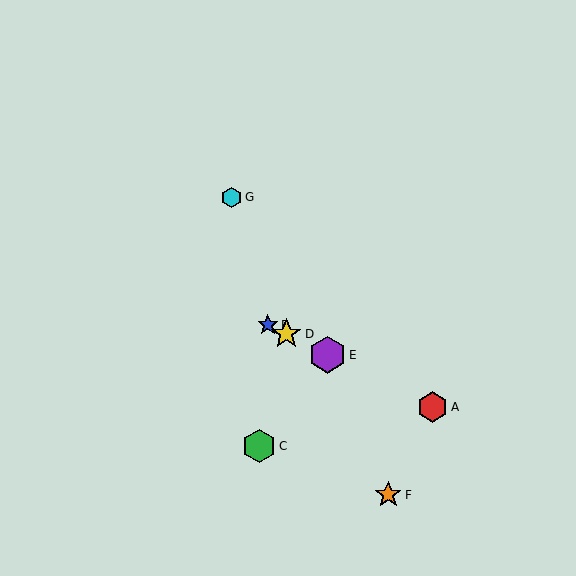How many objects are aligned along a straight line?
4 objects (A, B, D, E) are aligned along a straight line.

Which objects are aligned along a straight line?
Objects A, B, D, E are aligned along a straight line.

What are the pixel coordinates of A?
Object A is at (433, 407).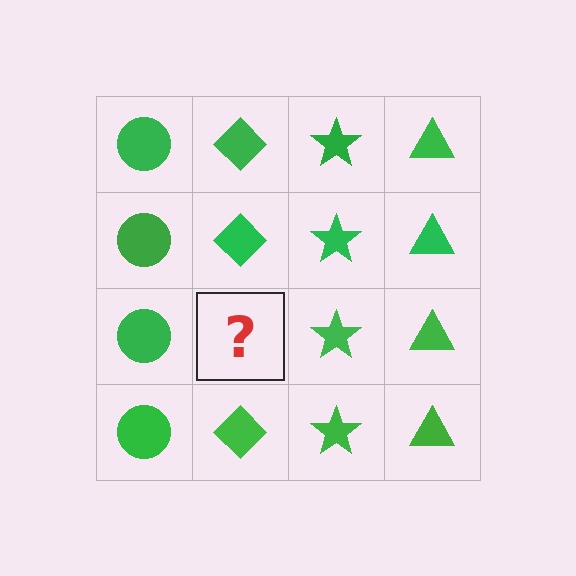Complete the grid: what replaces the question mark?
The question mark should be replaced with a green diamond.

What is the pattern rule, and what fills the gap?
The rule is that each column has a consistent shape. The gap should be filled with a green diamond.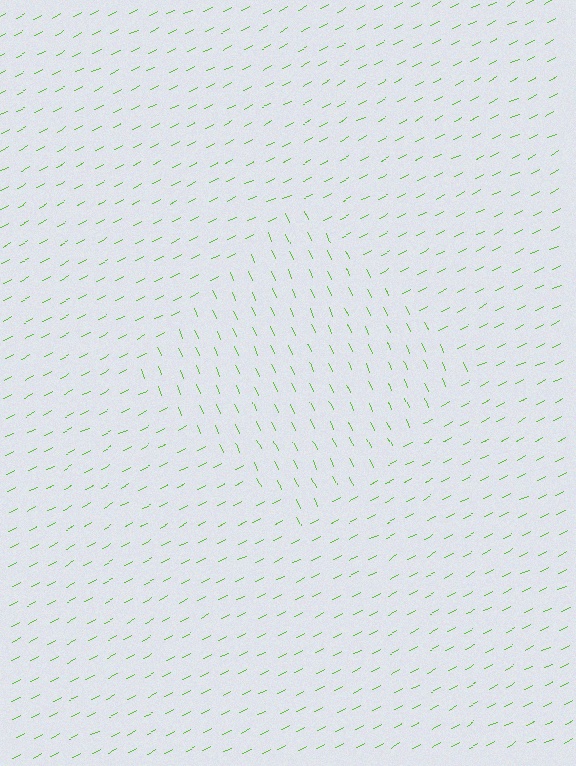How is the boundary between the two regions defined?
The boundary is defined purely by a change in line orientation (approximately 87 degrees difference). All lines are the same color and thickness.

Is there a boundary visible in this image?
Yes, there is a texture boundary formed by a change in line orientation.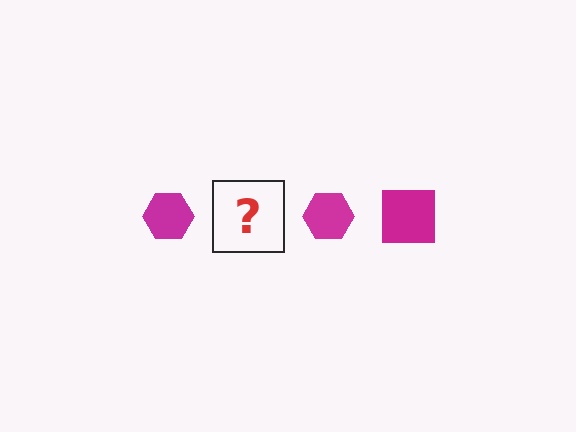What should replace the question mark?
The question mark should be replaced with a magenta square.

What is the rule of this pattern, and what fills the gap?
The rule is that the pattern cycles through hexagon, square shapes in magenta. The gap should be filled with a magenta square.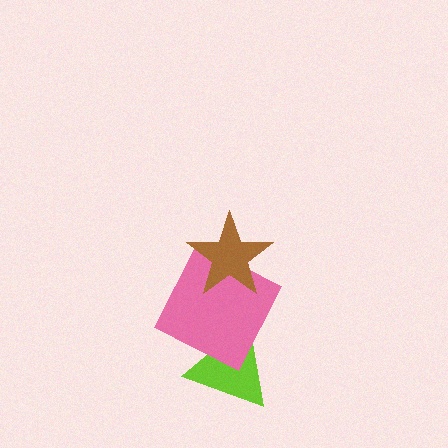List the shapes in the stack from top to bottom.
From top to bottom: the brown star, the pink square, the lime triangle.